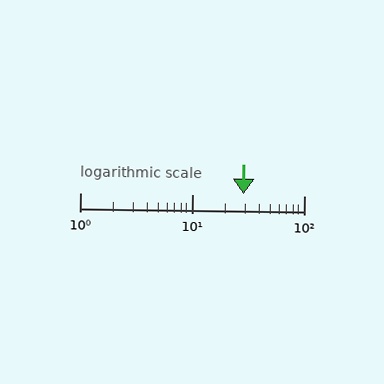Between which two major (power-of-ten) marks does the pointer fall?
The pointer is between 10 and 100.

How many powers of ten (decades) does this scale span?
The scale spans 2 decades, from 1 to 100.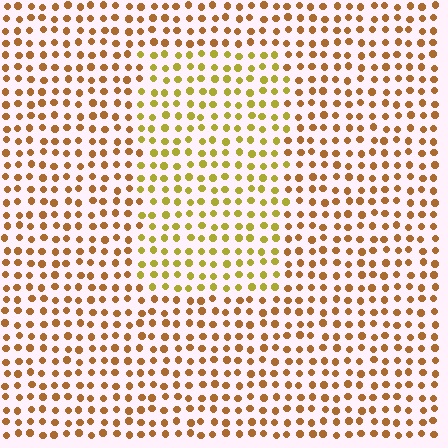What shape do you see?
I see a rectangle.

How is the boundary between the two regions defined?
The boundary is defined purely by a slight shift in hue (about 32 degrees). Spacing, size, and orientation are identical on both sides.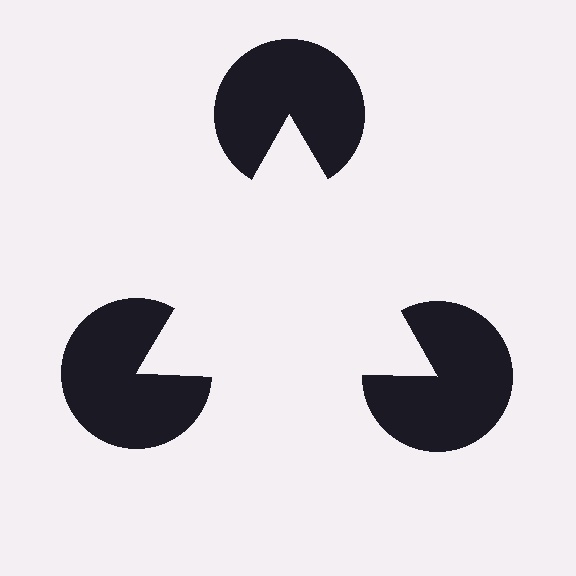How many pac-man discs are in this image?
There are 3 — one at each vertex of the illusory triangle.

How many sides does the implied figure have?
3 sides.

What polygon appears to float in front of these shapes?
An illusory triangle — its edges are inferred from the aligned wedge cuts in the pac-man discs, not physically drawn.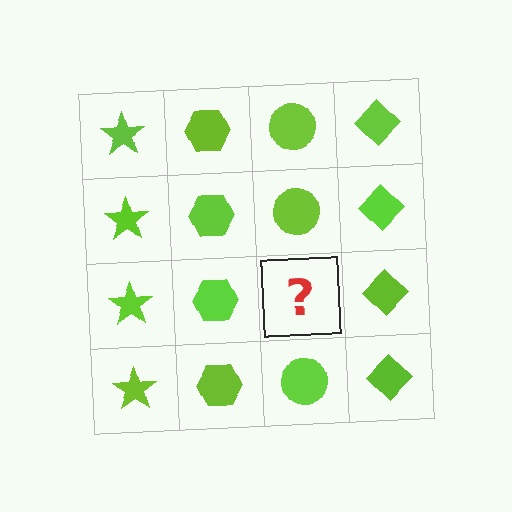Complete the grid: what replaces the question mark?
The question mark should be replaced with a lime circle.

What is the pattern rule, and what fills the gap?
The rule is that each column has a consistent shape. The gap should be filled with a lime circle.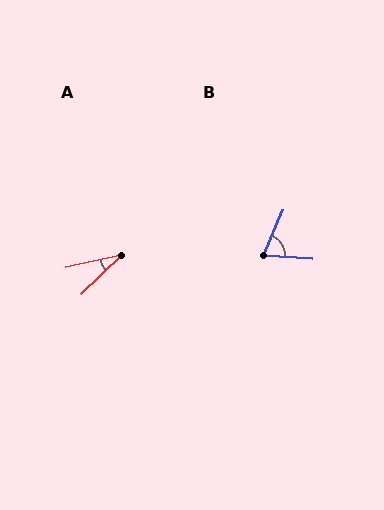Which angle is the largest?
B, at approximately 71 degrees.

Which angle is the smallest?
A, at approximately 31 degrees.